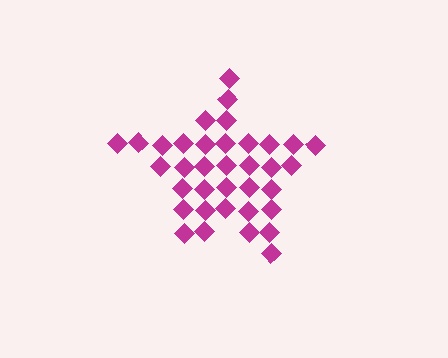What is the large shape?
The large shape is a star.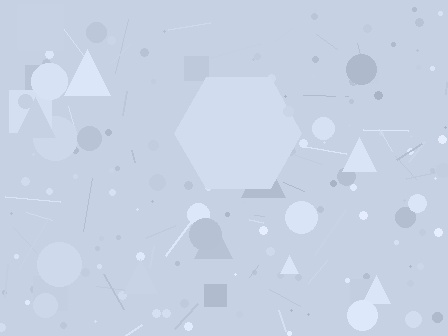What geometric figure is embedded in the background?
A hexagon is embedded in the background.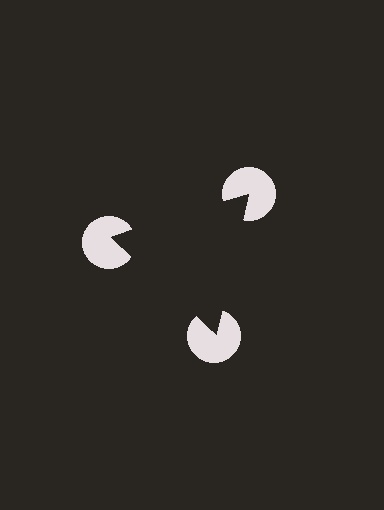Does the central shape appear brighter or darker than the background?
It typically appears slightly darker than the background, even though no actual brightness change is drawn.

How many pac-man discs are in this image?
There are 3 — one at each vertex of the illusory triangle.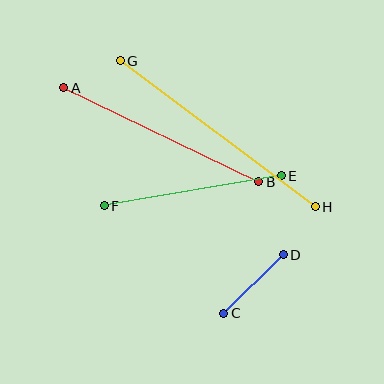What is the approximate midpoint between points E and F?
The midpoint is at approximately (193, 191) pixels.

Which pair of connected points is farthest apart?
Points G and H are farthest apart.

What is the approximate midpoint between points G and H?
The midpoint is at approximately (218, 134) pixels.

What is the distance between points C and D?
The distance is approximately 84 pixels.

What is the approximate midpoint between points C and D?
The midpoint is at approximately (253, 284) pixels.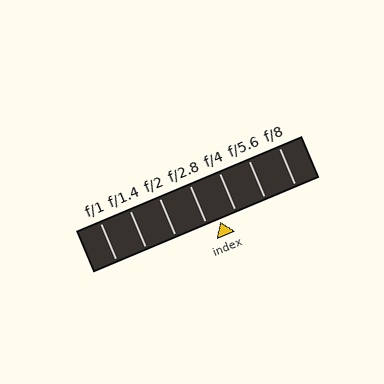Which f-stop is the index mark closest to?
The index mark is closest to f/2.8.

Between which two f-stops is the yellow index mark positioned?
The index mark is between f/2.8 and f/4.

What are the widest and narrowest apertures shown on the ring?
The widest aperture shown is f/1 and the narrowest is f/8.